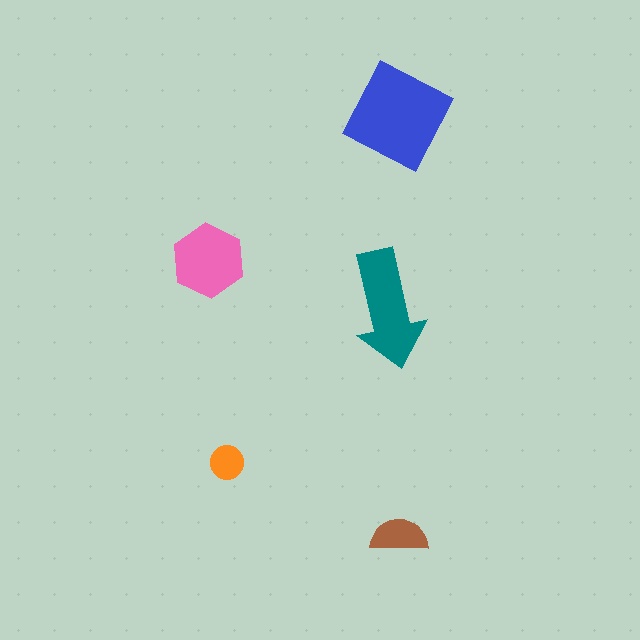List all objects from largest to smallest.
The blue diamond, the teal arrow, the pink hexagon, the brown semicircle, the orange circle.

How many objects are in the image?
There are 5 objects in the image.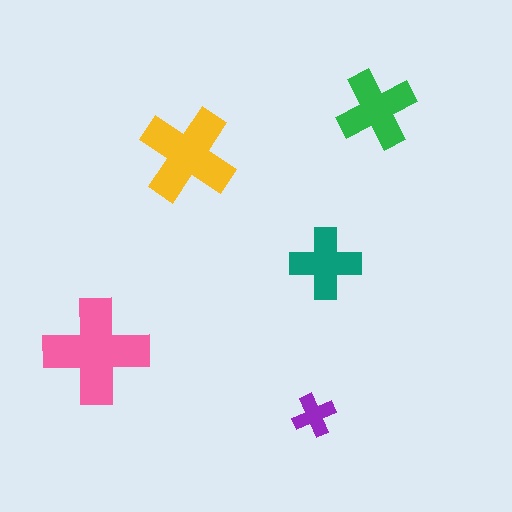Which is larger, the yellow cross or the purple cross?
The yellow one.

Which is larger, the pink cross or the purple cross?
The pink one.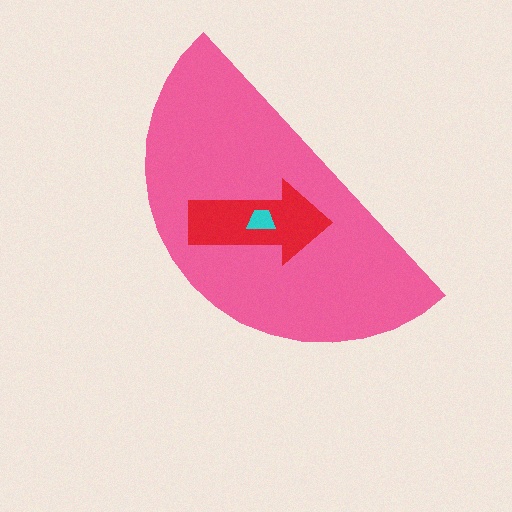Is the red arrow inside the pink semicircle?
Yes.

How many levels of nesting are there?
3.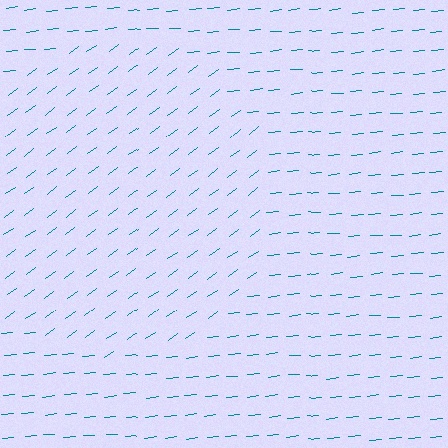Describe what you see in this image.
The image is filled with small teal line segments. A circle region in the image has lines oriented differently from the surrounding lines, creating a visible texture boundary.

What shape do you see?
I see a circle.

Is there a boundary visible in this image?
Yes, there is a texture boundary formed by a change in line orientation.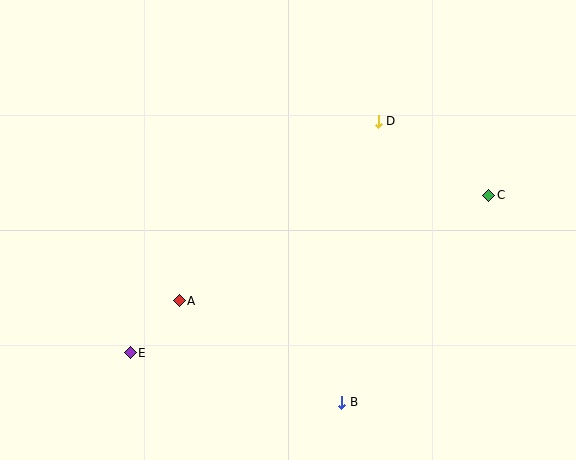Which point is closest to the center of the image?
Point A at (179, 301) is closest to the center.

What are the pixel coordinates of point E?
Point E is at (130, 353).